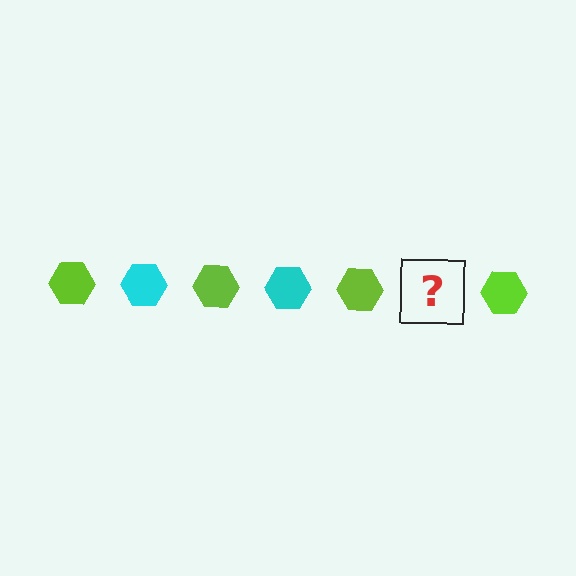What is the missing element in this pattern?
The missing element is a cyan hexagon.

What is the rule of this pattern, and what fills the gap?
The rule is that the pattern cycles through lime, cyan hexagons. The gap should be filled with a cyan hexagon.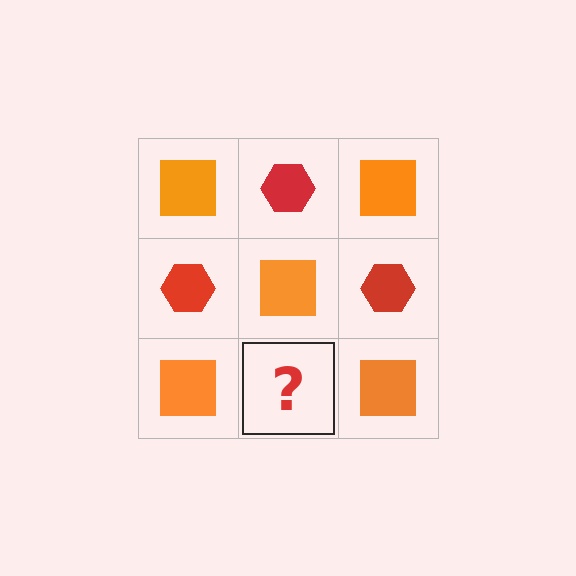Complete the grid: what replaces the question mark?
The question mark should be replaced with a red hexagon.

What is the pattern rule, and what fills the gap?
The rule is that it alternates orange square and red hexagon in a checkerboard pattern. The gap should be filled with a red hexagon.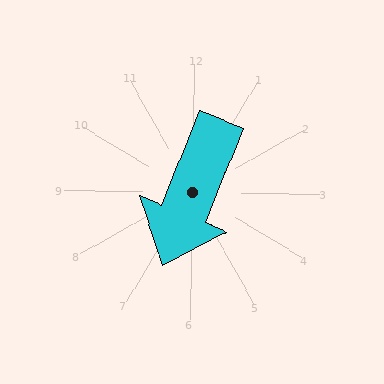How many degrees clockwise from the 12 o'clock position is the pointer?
Approximately 201 degrees.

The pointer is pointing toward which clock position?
Roughly 7 o'clock.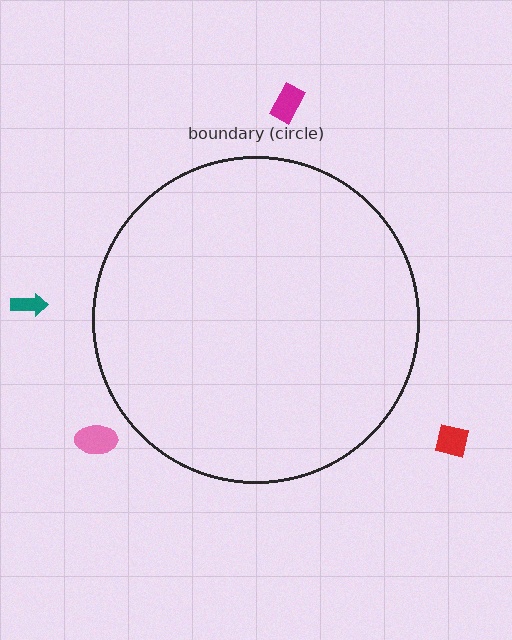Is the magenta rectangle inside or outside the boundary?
Outside.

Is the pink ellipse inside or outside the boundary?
Outside.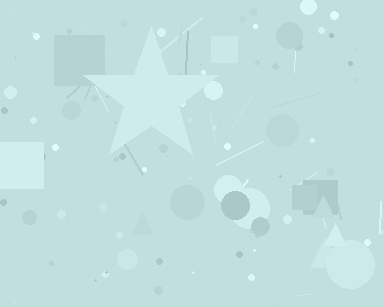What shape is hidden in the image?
A star is hidden in the image.